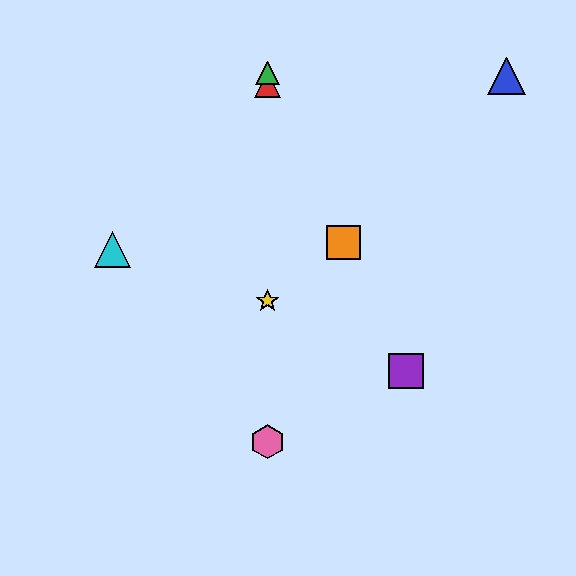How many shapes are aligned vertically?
4 shapes (the red triangle, the green triangle, the yellow star, the pink hexagon) are aligned vertically.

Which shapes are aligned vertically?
The red triangle, the green triangle, the yellow star, the pink hexagon are aligned vertically.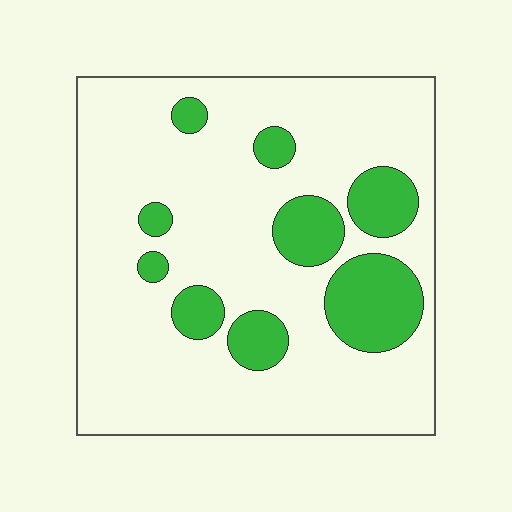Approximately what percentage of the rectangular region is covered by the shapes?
Approximately 20%.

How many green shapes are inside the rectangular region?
9.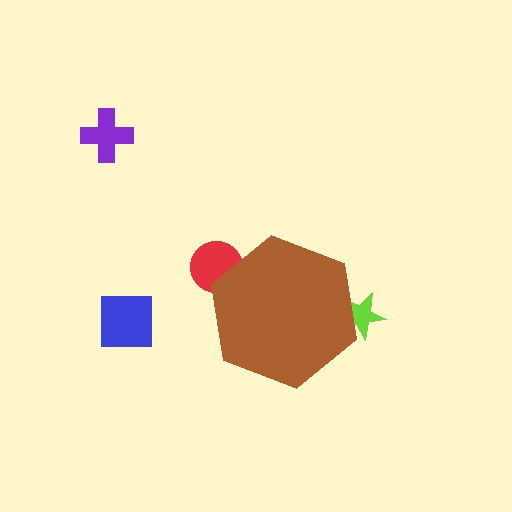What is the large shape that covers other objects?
A brown hexagon.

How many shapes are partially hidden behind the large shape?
2 shapes are partially hidden.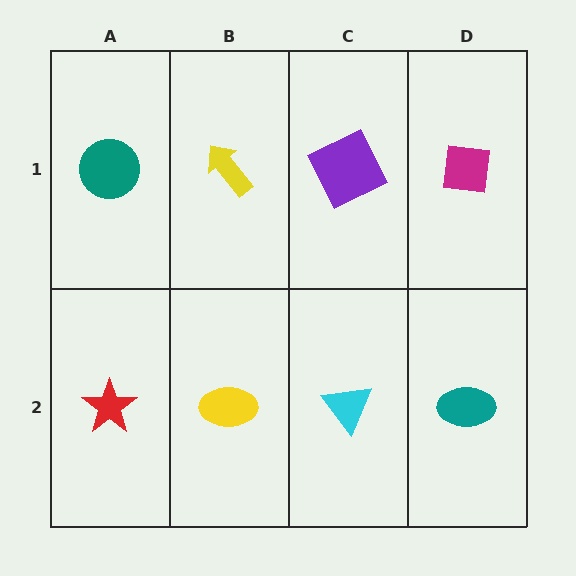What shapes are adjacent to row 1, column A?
A red star (row 2, column A), a yellow arrow (row 1, column B).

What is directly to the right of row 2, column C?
A teal ellipse.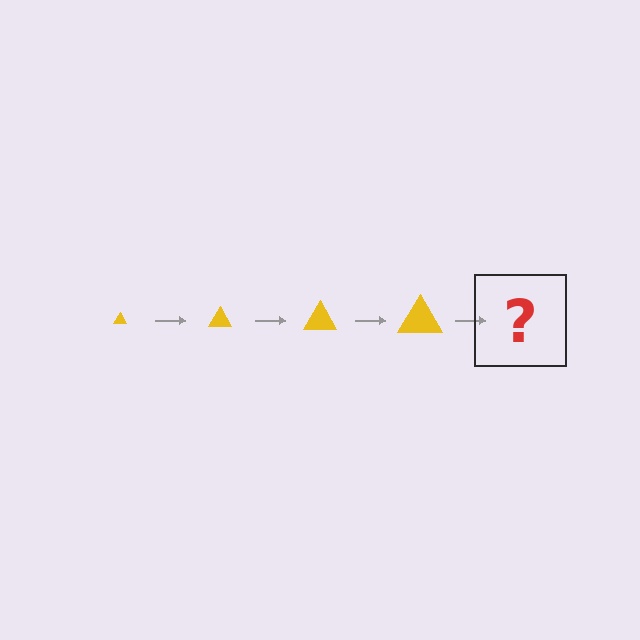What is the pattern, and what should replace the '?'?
The pattern is that the triangle gets progressively larger each step. The '?' should be a yellow triangle, larger than the previous one.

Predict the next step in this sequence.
The next step is a yellow triangle, larger than the previous one.